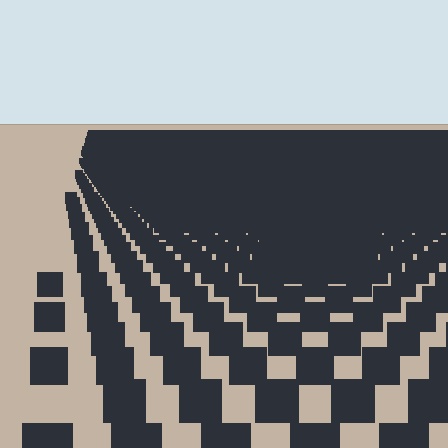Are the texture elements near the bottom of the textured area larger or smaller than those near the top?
Larger. Near the bottom, elements are closer to the viewer and appear at a bigger on-screen size.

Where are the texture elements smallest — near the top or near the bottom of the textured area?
Near the top.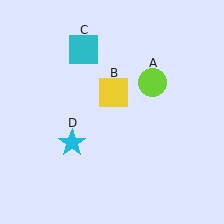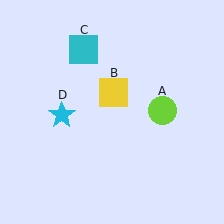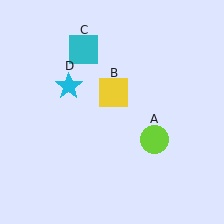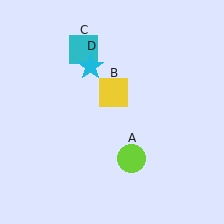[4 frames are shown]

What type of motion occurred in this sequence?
The lime circle (object A), cyan star (object D) rotated clockwise around the center of the scene.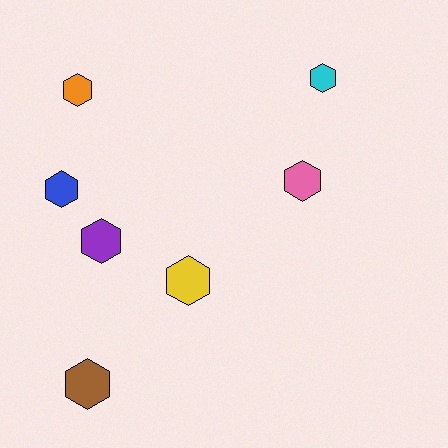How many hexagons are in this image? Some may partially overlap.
There are 7 hexagons.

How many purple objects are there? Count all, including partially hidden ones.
There is 1 purple object.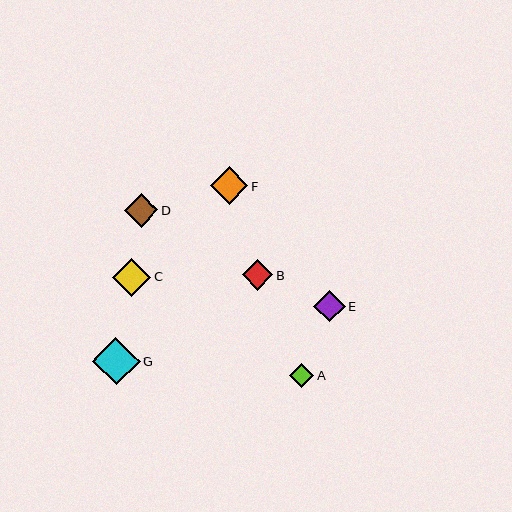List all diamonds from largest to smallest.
From largest to smallest: G, C, F, D, E, B, A.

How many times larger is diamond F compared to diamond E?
Diamond F is approximately 1.2 times the size of diamond E.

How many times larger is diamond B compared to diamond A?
Diamond B is approximately 1.3 times the size of diamond A.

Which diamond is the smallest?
Diamond A is the smallest with a size of approximately 24 pixels.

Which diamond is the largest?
Diamond G is the largest with a size of approximately 47 pixels.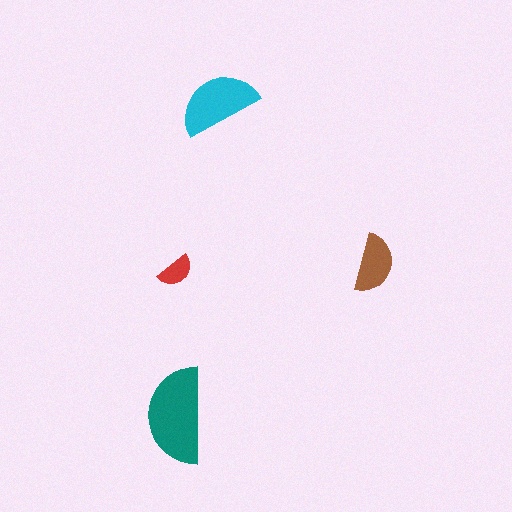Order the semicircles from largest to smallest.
the teal one, the cyan one, the brown one, the red one.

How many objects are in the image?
There are 4 objects in the image.